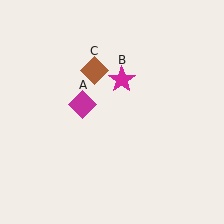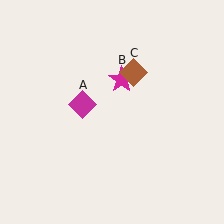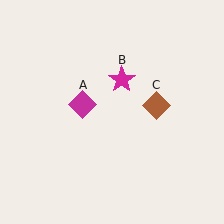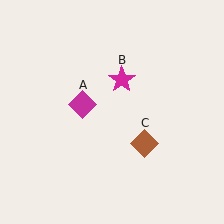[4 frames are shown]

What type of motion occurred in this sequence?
The brown diamond (object C) rotated clockwise around the center of the scene.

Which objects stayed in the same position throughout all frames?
Magenta diamond (object A) and magenta star (object B) remained stationary.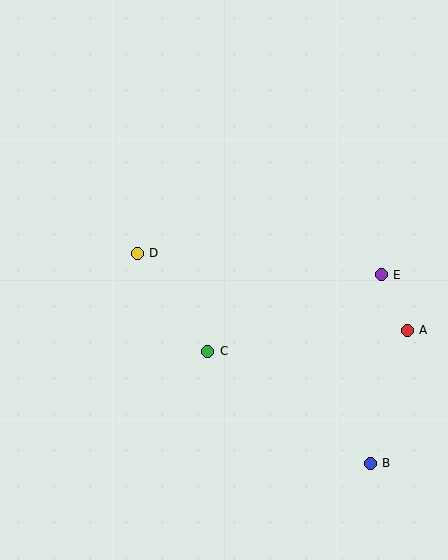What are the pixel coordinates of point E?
Point E is at (381, 275).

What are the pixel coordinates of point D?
Point D is at (137, 253).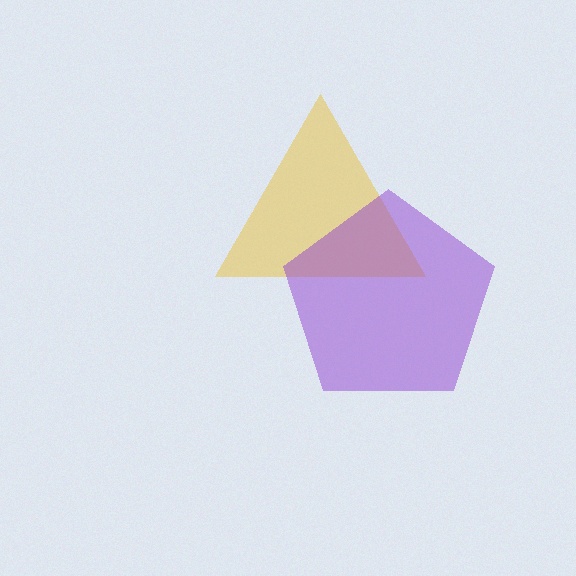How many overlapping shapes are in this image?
There are 2 overlapping shapes in the image.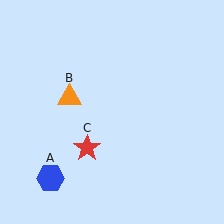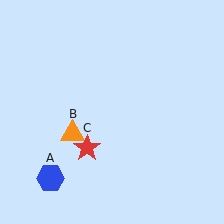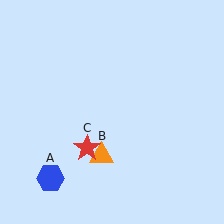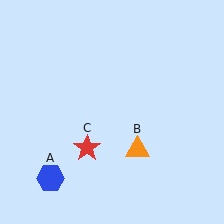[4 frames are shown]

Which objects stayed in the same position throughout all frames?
Blue hexagon (object A) and red star (object C) remained stationary.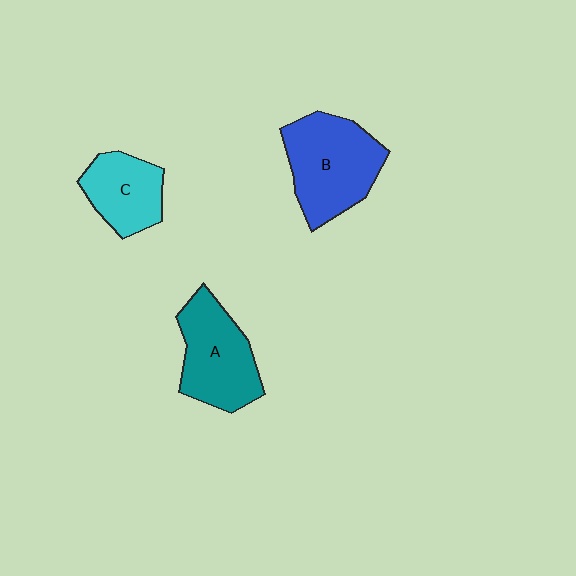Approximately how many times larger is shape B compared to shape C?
Approximately 1.6 times.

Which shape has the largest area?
Shape B (blue).